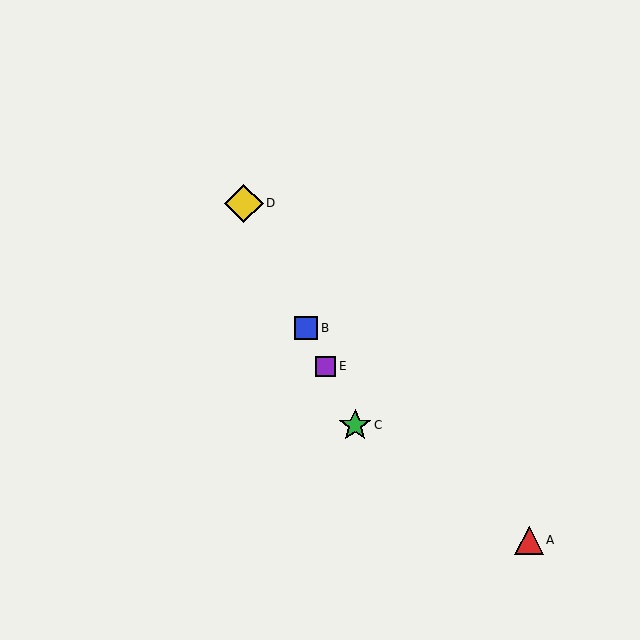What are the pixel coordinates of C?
Object C is at (355, 425).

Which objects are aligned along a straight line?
Objects B, C, D, E are aligned along a straight line.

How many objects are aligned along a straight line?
4 objects (B, C, D, E) are aligned along a straight line.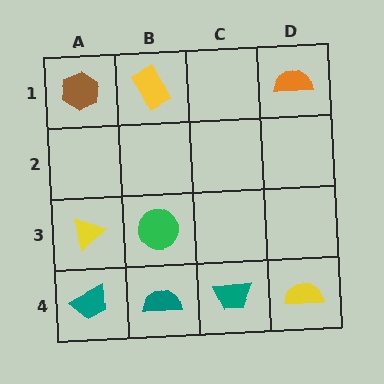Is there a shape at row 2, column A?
No, that cell is empty.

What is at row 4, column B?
A teal semicircle.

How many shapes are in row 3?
2 shapes.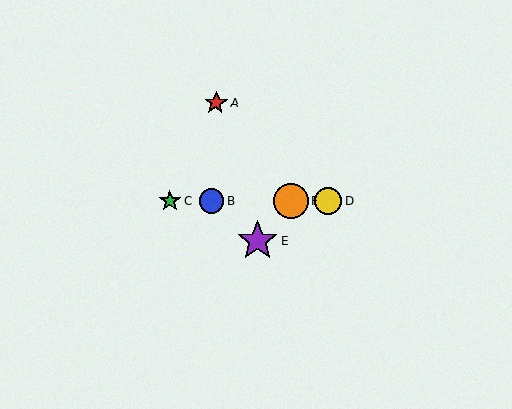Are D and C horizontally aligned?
Yes, both are at y≈201.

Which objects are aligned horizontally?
Objects B, C, D, F are aligned horizontally.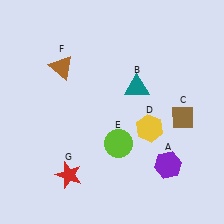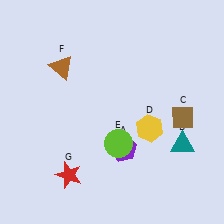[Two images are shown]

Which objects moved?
The objects that moved are: the purple hexagon (A), the teal triangle (B).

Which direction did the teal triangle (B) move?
The teal triangle (B) moved down.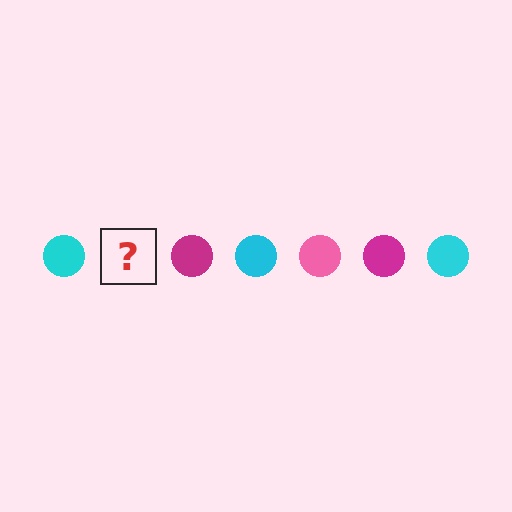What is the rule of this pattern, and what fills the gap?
The rule is that the pattern cycles through cyan, pink, magenta circles. The gap should be filled with a pink circle.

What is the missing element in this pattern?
The missing element is a pink circle.